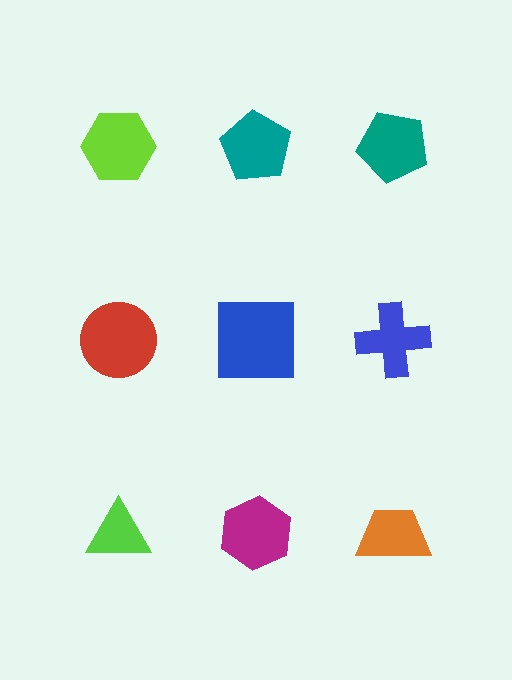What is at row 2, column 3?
A blue cross.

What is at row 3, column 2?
A magenta hexagon.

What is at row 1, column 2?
A teal pentagon.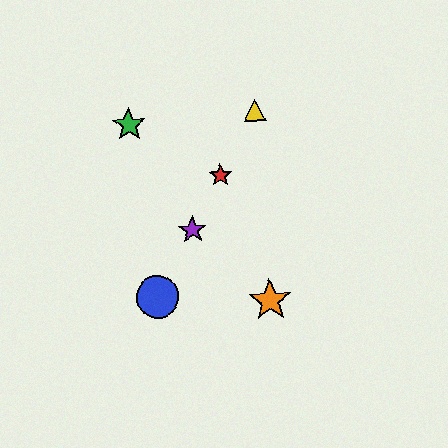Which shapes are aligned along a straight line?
The red star, the blue circle, the yellow triangle, the purple star are aligned along a straight line.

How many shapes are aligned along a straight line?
4 shapes (the red star, the blue circle, the yellow triangle, the purple star) are aligned along a straight line.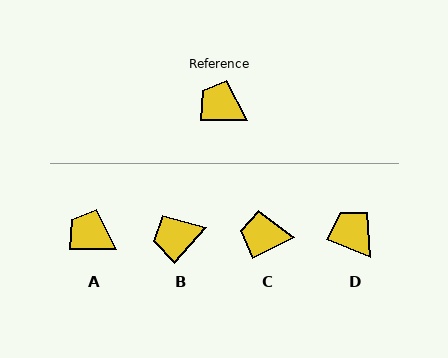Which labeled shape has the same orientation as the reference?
A.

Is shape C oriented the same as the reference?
No, it is off by about 26 degrees.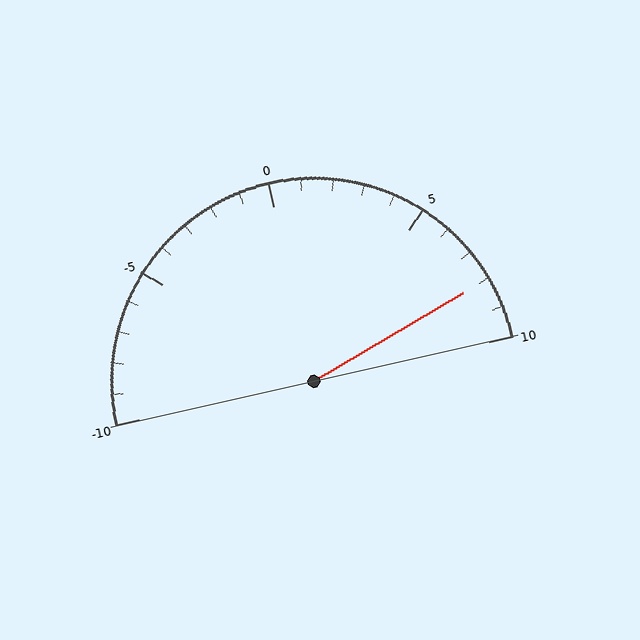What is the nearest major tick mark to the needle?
The nearest major tick mark is 10.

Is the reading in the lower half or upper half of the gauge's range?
The reading is in the upper half of the range (-10 to 10).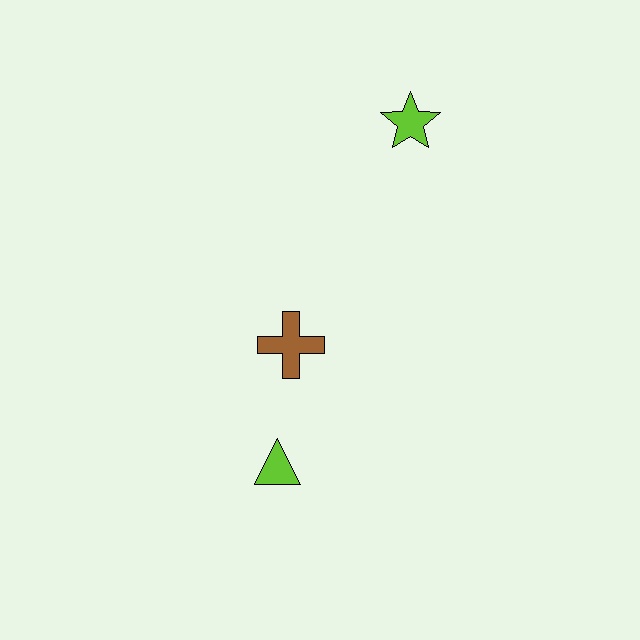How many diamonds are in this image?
There are no diamonds.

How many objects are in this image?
There are 3 objects.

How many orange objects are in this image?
There are no orange objects.